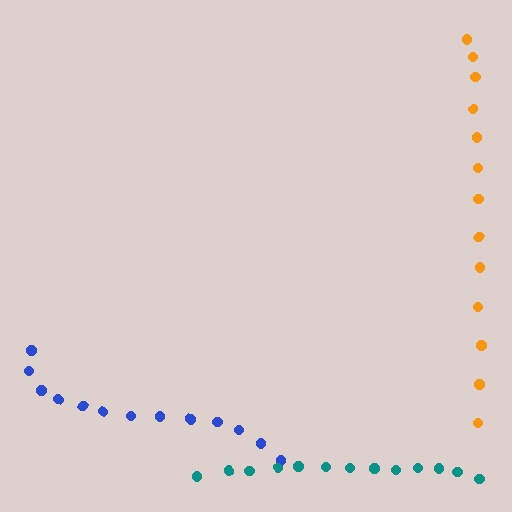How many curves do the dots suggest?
There are 3 distinct paths.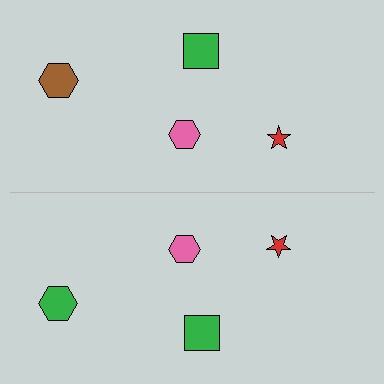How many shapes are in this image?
There are 8 shapes in this image.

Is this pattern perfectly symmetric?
No, the pattern is not perfectly symmetric. The green hexagon on the bottom side breaks the symmetry — its mirror counterpart is brown.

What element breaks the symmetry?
The green hexagon on the bottom side breaks the symmetry — its mirror counterpart is brown.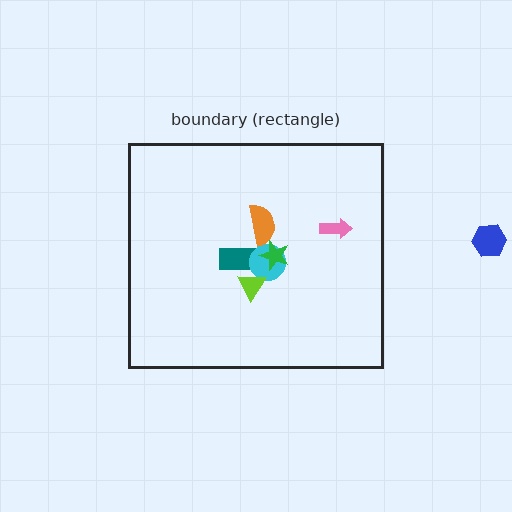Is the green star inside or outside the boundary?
Inside.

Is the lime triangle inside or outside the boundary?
Inside.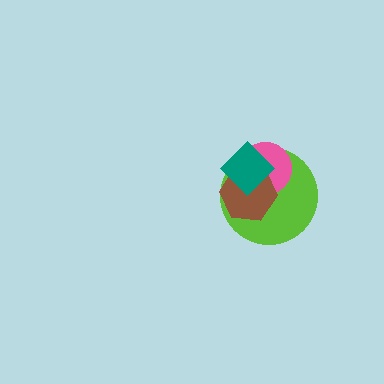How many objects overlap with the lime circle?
3 objects overlap with the lime circle.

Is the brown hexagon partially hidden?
Yes, it is partially covered by another shape.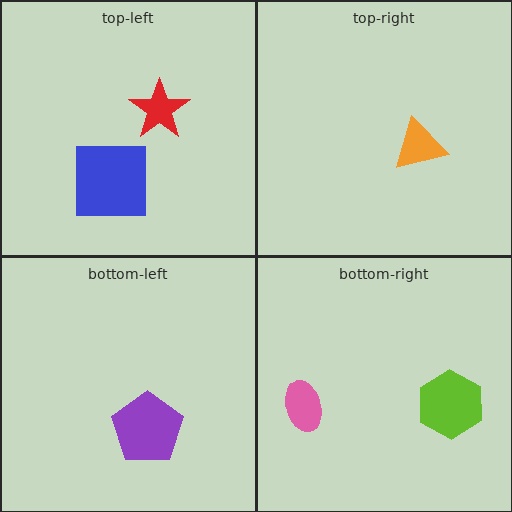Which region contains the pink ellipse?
The bottom-right region.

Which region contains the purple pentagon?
The bottom-left region.